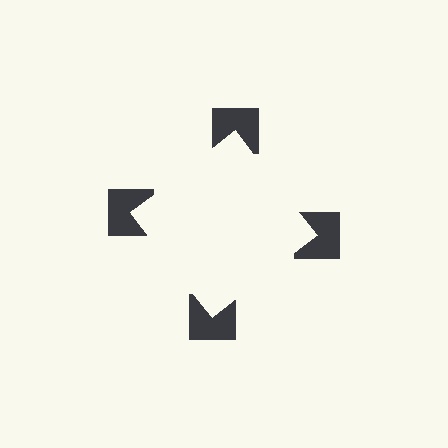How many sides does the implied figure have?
4 sides.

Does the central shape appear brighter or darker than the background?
It typically appears slightly brighter than the background, even though no actual brightness change is drawn.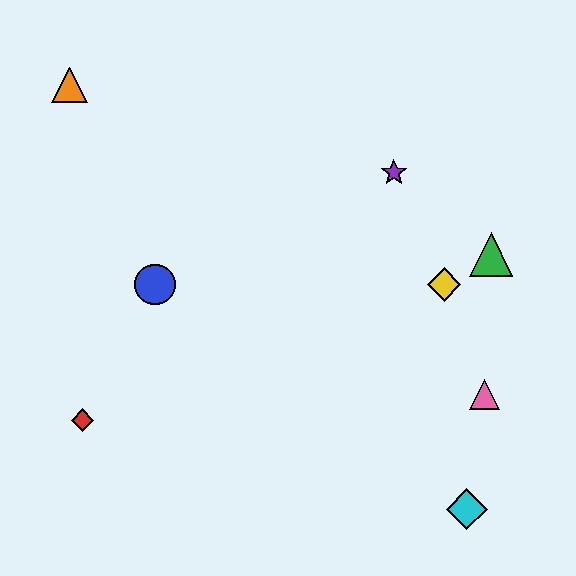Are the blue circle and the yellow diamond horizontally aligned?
Yes, both are at y≈285.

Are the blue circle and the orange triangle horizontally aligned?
No, the blue circle is at y≈285 and the orange triangle is at y≈85.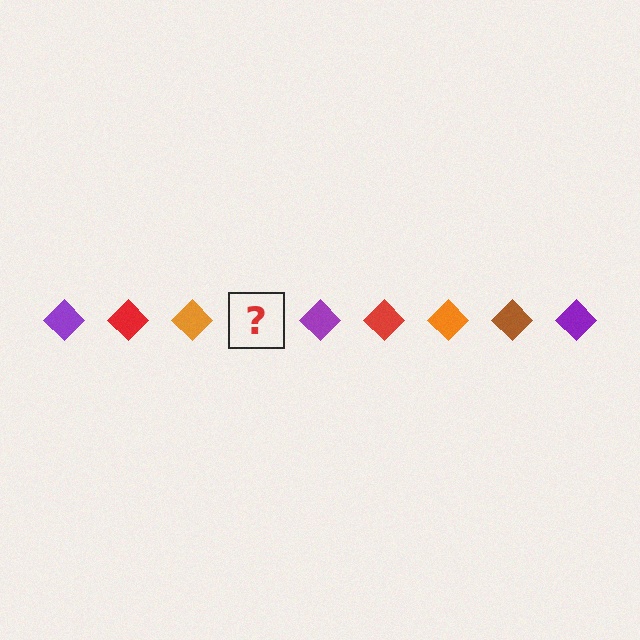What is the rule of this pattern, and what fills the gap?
The rule is that the pattern cycles through purple, red, orange, brown diamonds. The gap should be filled with a brown diamond.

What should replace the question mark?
The question mark should be replaced with a brown diamond.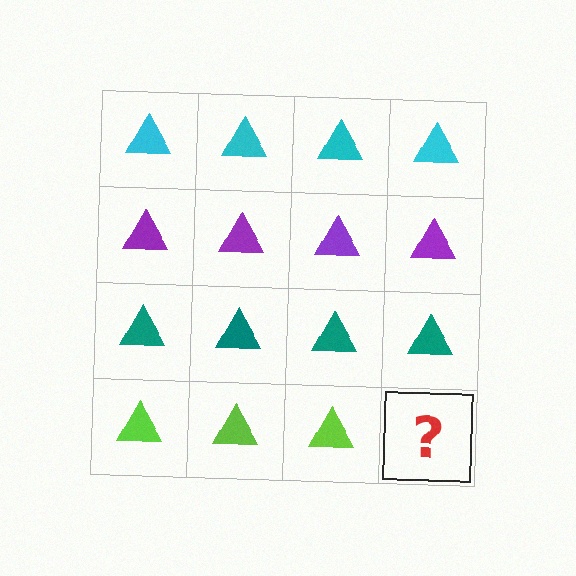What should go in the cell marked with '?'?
The missing cell should contain a lime triangle.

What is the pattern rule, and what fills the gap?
The rule is that each row has a consistent color. The gap should be filled with a lime triangle.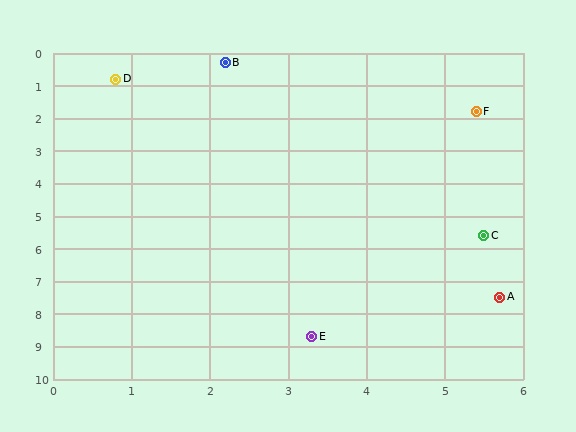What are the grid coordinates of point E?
Point E is at approximately (3.3, 8.7).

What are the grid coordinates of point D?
Point D is at approximately (0.8, 0.8).